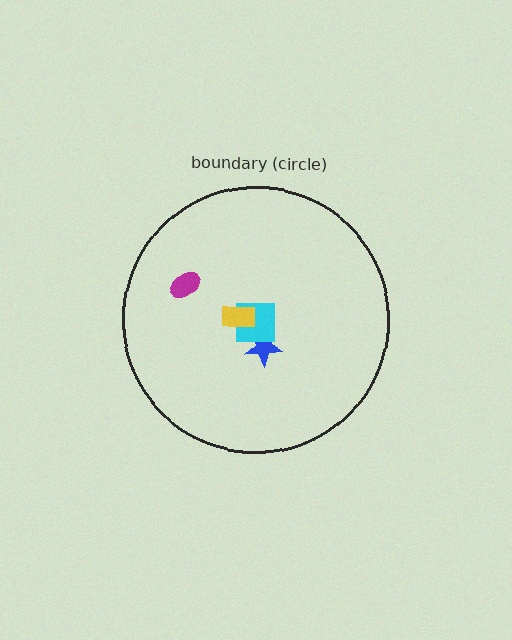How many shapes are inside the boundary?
4 inside, 0 outside.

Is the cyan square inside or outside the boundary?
Inside.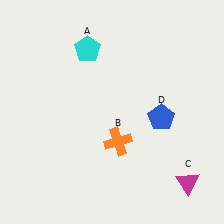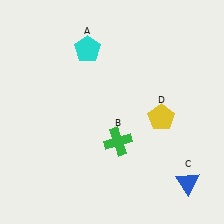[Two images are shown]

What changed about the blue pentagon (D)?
In Image 1, D is blue. In Image 2, it changed to yellow.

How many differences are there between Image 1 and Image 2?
There are 3 differences between the two images.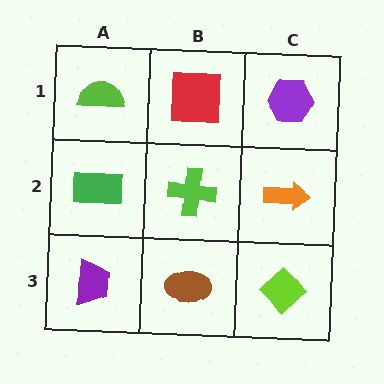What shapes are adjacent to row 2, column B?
A red square (row 1, column B), a brown ellipse (row 3, column B), a green rectangle (row 2, column A), an orange arrow (row 2, column C).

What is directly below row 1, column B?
A lime cross.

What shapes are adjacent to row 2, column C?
A purple hexagon (row 1, column C), a lime diamond (row 3, column C), a lime cross (row 2, column B).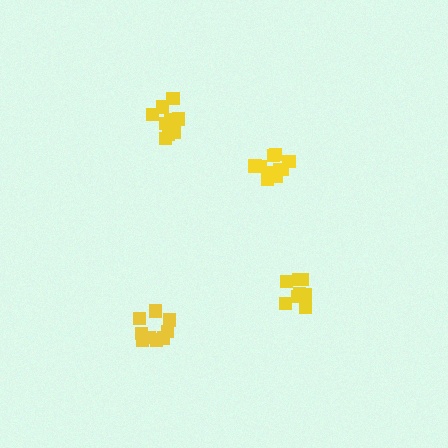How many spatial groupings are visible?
There are 4 spatial groupings.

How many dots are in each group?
Group 1: 12 dots, Group 2: 10 dots, Group 3: 8 dots, Group 4: 10 dots (40 total).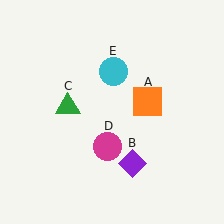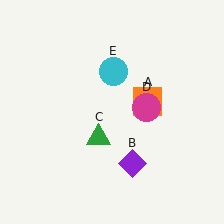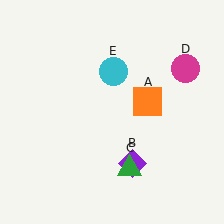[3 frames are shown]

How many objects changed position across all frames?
2 objects changed position: green triangle (object C), magenta circle (object D).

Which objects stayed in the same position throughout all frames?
Orange square (object A) and purple diamond (object B) and cyan circle (object E) remained stationary.